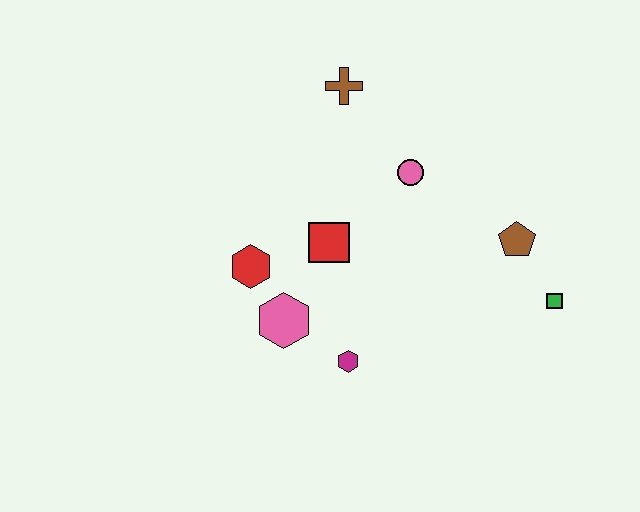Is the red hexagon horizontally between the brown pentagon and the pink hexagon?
No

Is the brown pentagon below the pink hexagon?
No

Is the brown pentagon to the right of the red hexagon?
Yes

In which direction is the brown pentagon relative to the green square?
The brown pentagon is above the green square.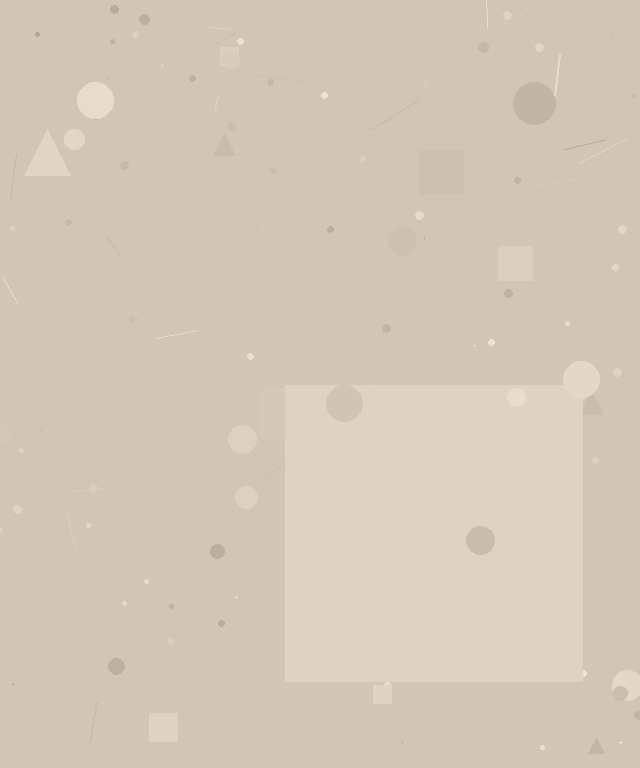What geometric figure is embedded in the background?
A square is embedded in the background.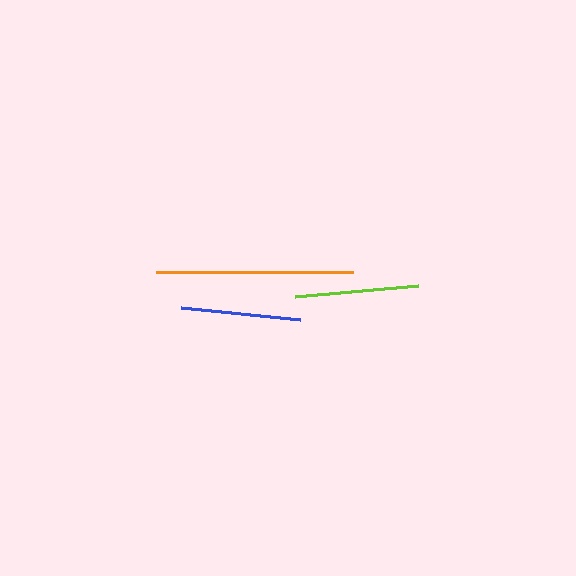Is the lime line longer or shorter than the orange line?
The orange line is longer than the lime line.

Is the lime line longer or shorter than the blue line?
The lime line is longer than the blue line.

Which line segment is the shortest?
The blue line is the shortest at approximately 120 pixels.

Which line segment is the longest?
The orange line is the longest at approximately 197 pixels.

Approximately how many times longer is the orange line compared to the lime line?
The orange line is approximately 1.6 times the length of the lime line.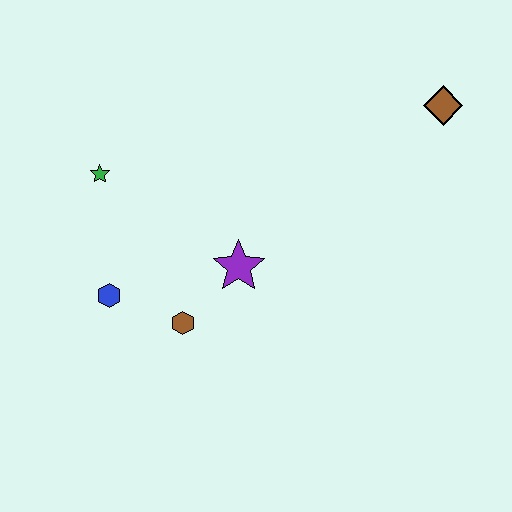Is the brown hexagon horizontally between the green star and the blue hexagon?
No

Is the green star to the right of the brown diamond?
No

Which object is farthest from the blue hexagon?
The brown diamond is farthest from the blue hexagon.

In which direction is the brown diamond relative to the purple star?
The brown diamond is to the right of the purple star.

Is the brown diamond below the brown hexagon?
No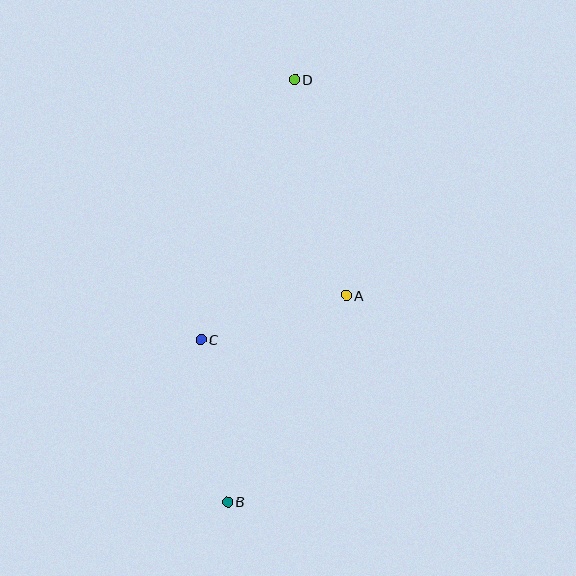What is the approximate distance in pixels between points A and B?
The distance between A and B is approximately 238 pixels.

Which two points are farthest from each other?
Points B and D are farthest from each other.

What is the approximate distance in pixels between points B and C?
The distance between B and C is approximately 165 pixels.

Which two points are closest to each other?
Points A and C are closest to each other.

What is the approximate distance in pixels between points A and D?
The distance between A and D is approximately 222 pixels.